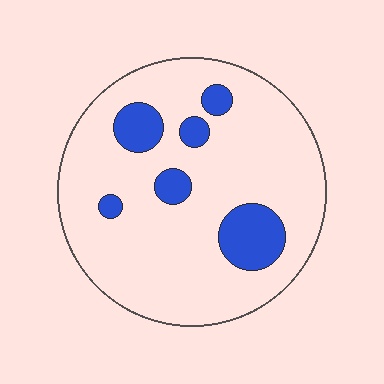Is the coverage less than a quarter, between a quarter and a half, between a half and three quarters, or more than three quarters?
Less than a quarter.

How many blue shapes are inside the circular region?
6.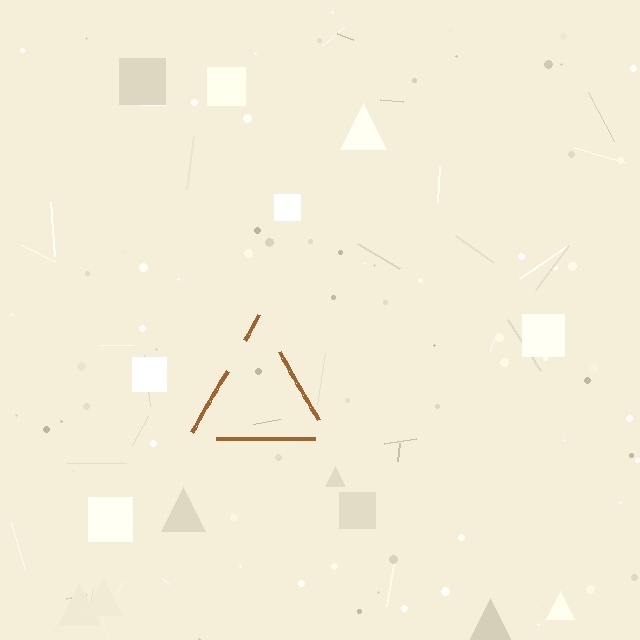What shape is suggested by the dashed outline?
The dashed outline suggests a triangle.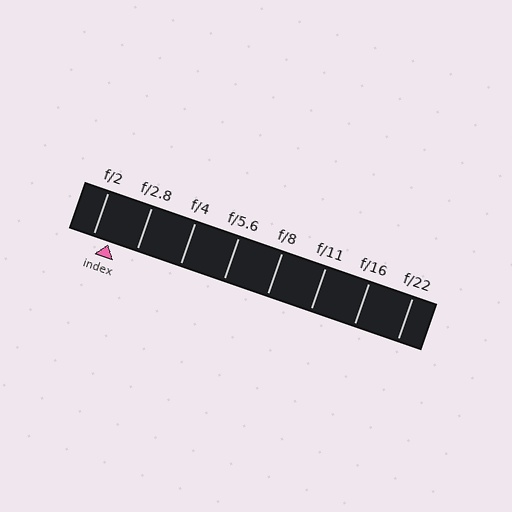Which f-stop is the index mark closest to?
The index mark is closest to f/2.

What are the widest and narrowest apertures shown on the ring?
The widest aperture shown is f/2 and the narrowest is f/22.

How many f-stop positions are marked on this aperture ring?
There are 8 f-stop positions marked.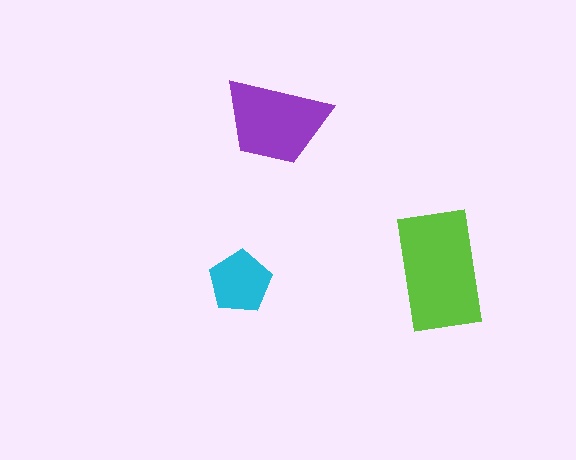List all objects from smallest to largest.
The cyan pentagon, the purple trapezoid, the lime rectangle.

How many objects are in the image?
There are 3 objects in the image.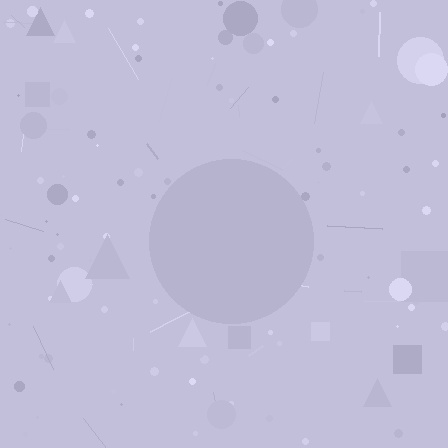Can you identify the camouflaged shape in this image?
The camouflaged shape is a circle.